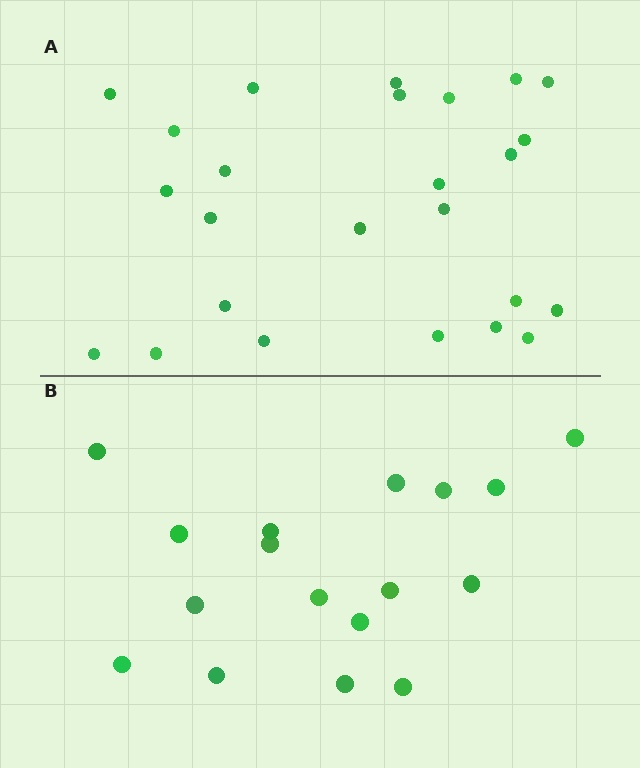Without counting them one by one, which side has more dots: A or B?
Region A (the top region) has more dots.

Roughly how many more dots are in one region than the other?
Region A has roughly 8 or so more dots than region B.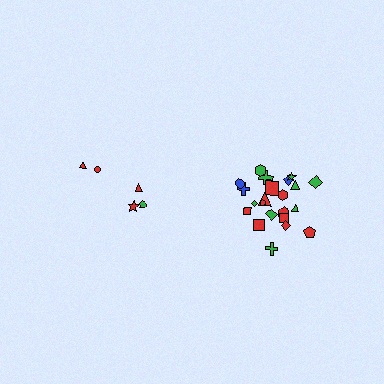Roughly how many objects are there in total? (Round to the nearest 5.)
Roughly 25 objects in total.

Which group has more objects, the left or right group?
The right group.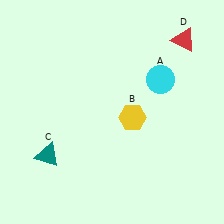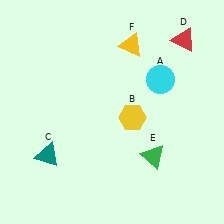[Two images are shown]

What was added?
A green triangle (E), a yellow triangle (F) were added in Image 2.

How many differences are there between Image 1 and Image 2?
There are 2 differences between the two images.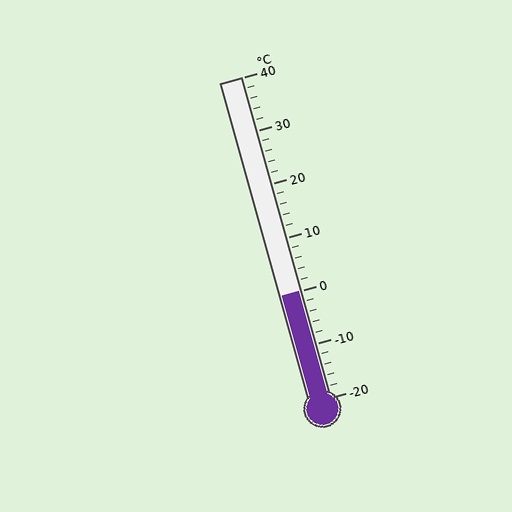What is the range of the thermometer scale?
The thermometer scale ranges from -20°C to 40°C.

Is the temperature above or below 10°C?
The temperature is below 10°C.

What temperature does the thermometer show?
The thermometer shows approximately 0°C.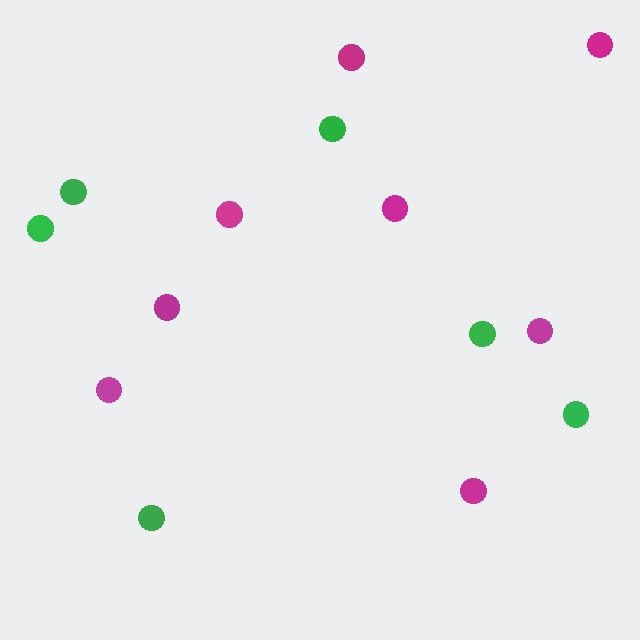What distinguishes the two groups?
There are 2 groups: one group of magenta circles (8) and one group of green circles (6).